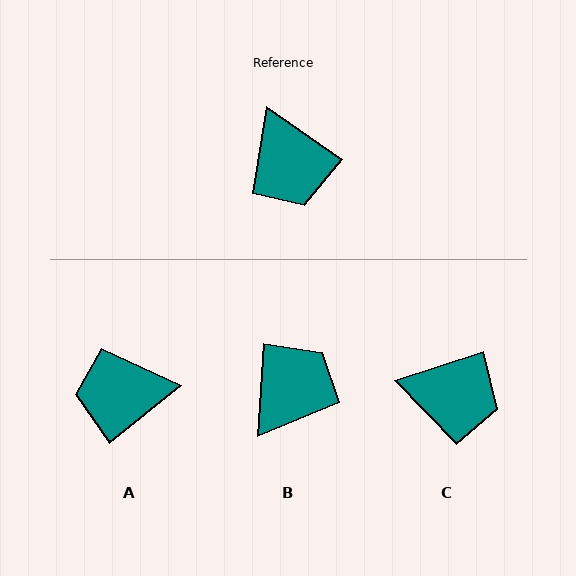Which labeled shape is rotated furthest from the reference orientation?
B, about 122 degrees away.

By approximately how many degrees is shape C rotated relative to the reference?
Approximately 53 degrees counter-clockwise.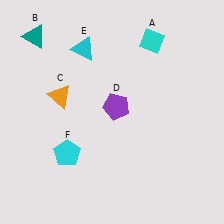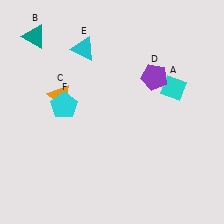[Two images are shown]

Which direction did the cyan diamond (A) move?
The cyan diamond (A) moved down.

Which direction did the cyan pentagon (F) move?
The cyan pentagon (F) moved up.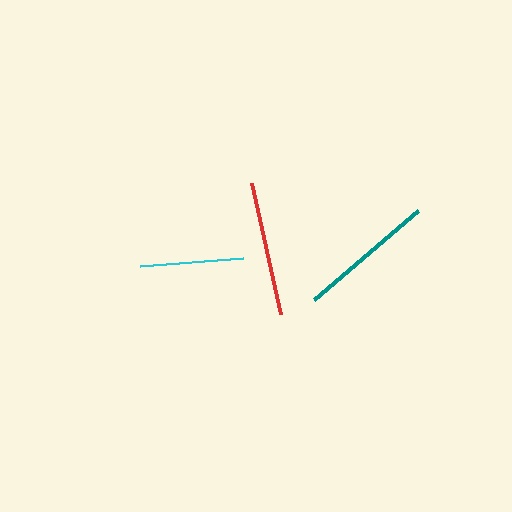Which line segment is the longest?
The teal line is the longest at approximately 136 pixels.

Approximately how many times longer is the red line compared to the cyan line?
The red line is approximately 1.3 times the length of the cyan line.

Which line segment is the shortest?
The cyan line is the shortest at approximately 103 pixels.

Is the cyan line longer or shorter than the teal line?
The teal line is longer than the cyan line.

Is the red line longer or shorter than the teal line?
The teal line is longer than the red line.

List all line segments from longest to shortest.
From longest to shortest: teal, red, cyan.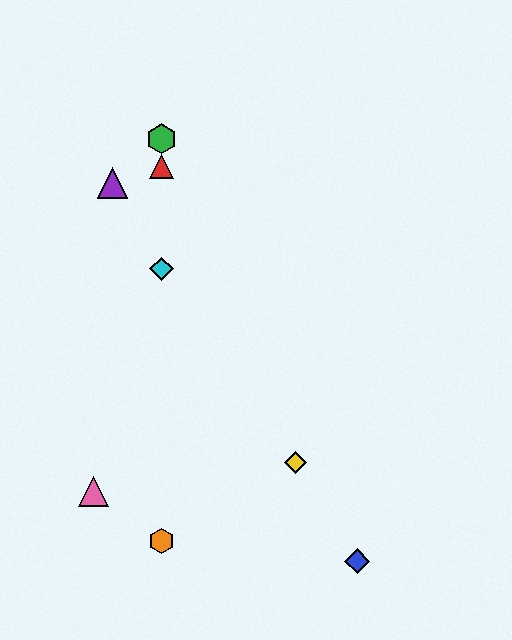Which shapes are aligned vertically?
The red triangle, the green hexagon, the orange hexagon, the cyan diamond are aligned vertically.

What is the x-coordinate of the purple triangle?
The purple triangle is at x≈113.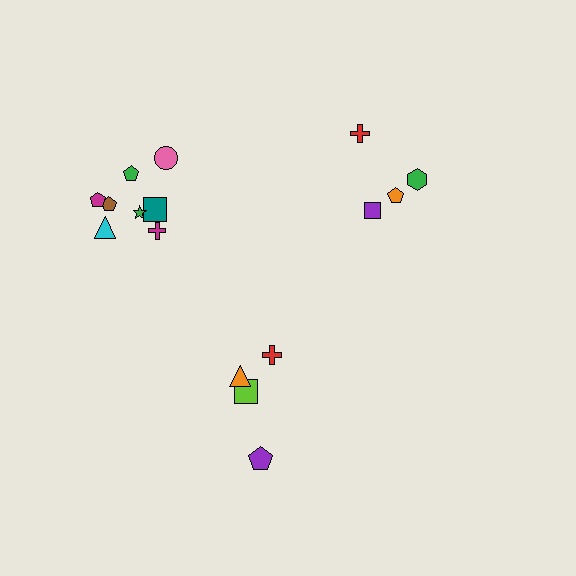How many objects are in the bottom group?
There are 4 objects.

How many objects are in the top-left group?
There are 8 objects.